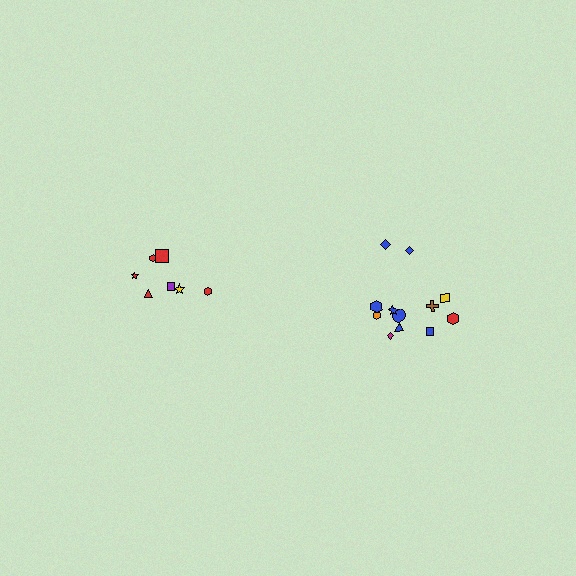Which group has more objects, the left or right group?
The right group.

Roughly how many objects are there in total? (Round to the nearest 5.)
Roughly 20 objects in total.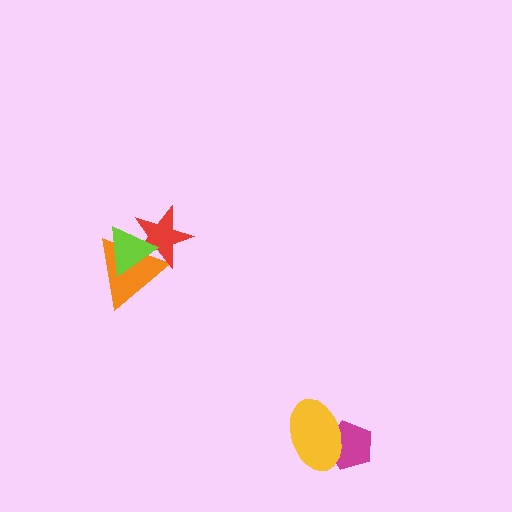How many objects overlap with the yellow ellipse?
1 object overlaps with the yellow ellipse.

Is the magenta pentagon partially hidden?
Yes, it is partially covered by another shape.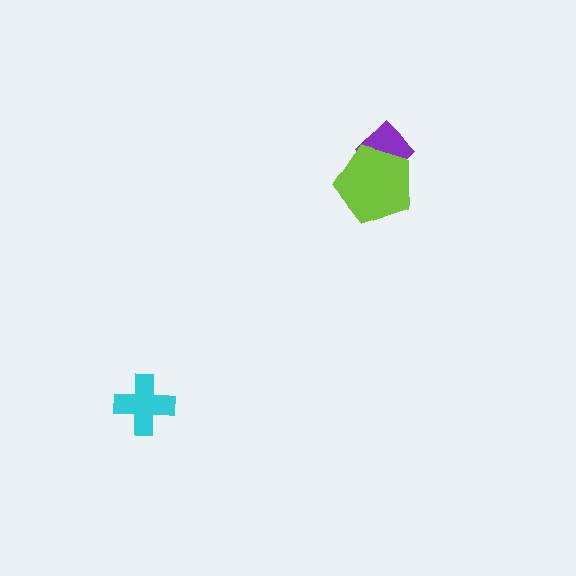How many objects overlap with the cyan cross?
0 objects overlap with the cyan cross.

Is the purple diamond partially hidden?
Yes, it is partially covered by another shape.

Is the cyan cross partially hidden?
No, no other shape covers it.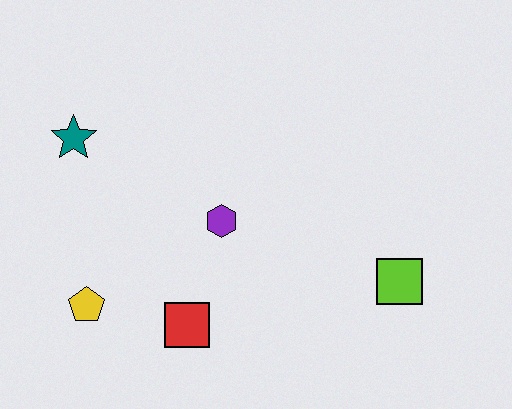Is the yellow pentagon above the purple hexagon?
No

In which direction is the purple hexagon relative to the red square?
The purple hexagon is above the red square.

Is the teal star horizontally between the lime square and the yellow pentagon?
No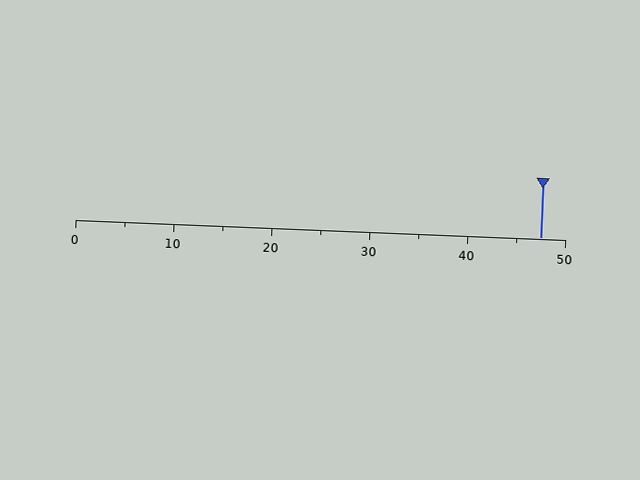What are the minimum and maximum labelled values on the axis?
The axis runs from 0 to 50.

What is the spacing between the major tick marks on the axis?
The major ticks are spaced 10 apart.